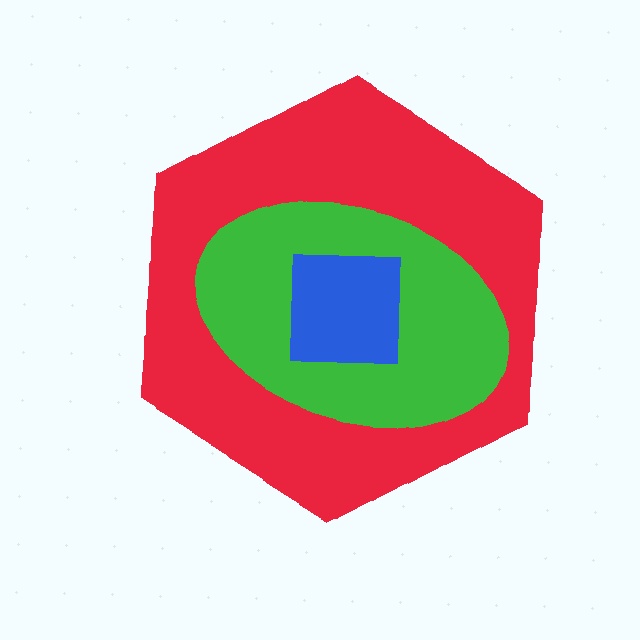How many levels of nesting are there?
3.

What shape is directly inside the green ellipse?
The blue square.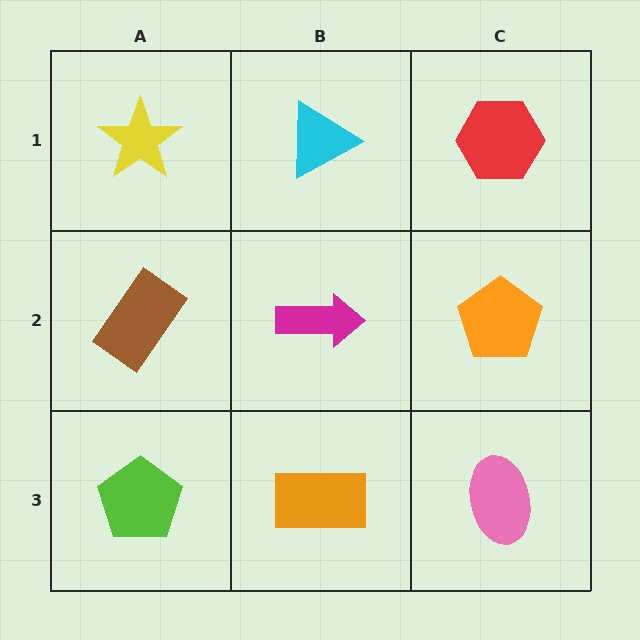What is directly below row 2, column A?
A lime pentagon.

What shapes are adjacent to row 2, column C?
A red hexagon (row 1, column C), a pink ellipse (row 3, column C), a magenta arrow (row 2, column B).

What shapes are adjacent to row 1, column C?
An orange pentagon (row 2, column C), a cyan triangle (row 1, column B).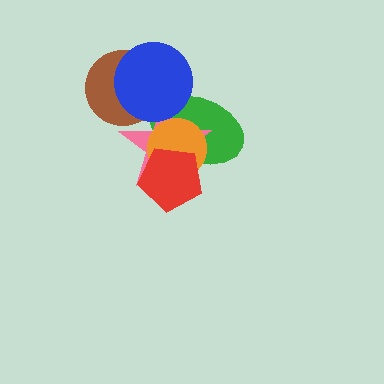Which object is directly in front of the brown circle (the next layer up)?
The pink star is directly in front of the brown circle.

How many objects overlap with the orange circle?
3 objects overlap with the orange circle.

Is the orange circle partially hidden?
Yes, it is partially covered by another shape.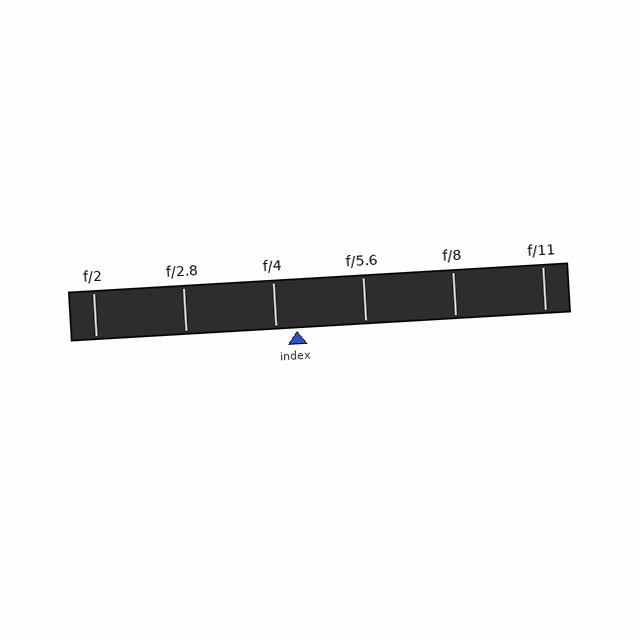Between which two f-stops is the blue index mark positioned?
The index mark is between f/4 and f/5.6.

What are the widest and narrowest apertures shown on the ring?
The widest aperture shown is f/2 and the narrowest is f/11.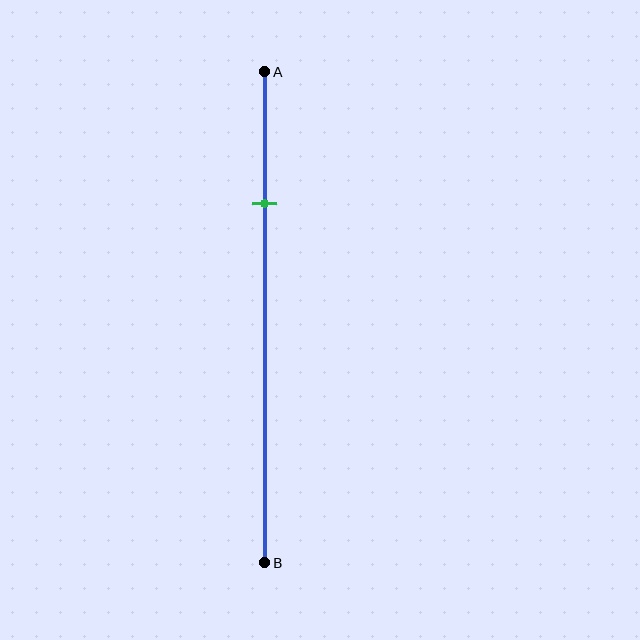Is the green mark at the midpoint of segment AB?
No, the mark is at about 25% from A, not at the 50% midpoint.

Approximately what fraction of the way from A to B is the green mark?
The green mark is approximately 25% of the way from A to B.